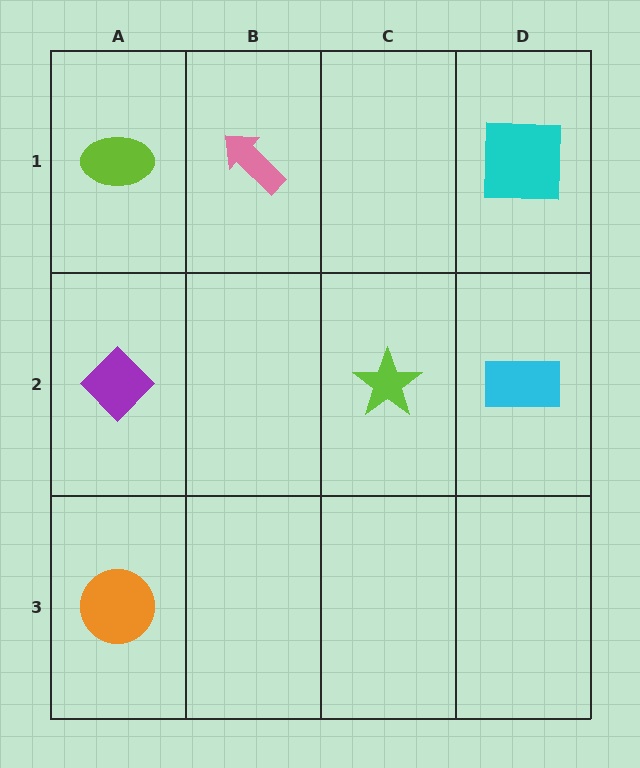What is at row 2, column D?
A cyan rectangle.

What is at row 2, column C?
A lime star.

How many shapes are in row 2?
3 shapes.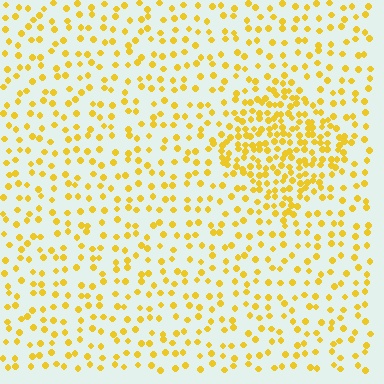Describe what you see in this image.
The image contains small yellow elements arranged at two different densities. A diamond-shaped region is visible where the elements are more densely packed than the surrounding area.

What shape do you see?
I see a diamond.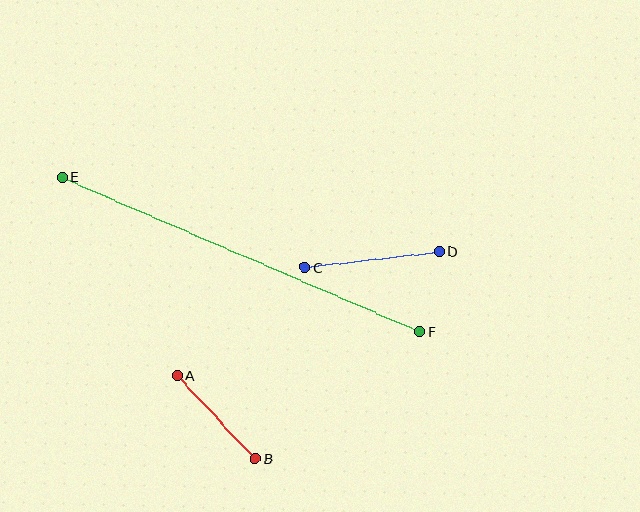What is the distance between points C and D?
The distance is approximately 136 pixels.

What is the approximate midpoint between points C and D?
The midpoint is at approximately (372, 259) pixels.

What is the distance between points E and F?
The distance is approximately 389 pixels.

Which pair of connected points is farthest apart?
Points E and F are farthest apart.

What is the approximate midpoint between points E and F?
The midpoint is at approximately (241, 254) pixels.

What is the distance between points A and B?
The distance is approximately 114 pixels.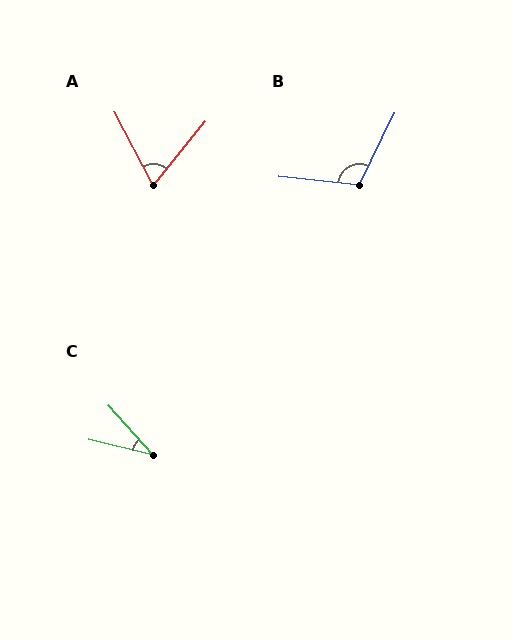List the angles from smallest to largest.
C (34°), A (67°), B (110°).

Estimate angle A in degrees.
Approximately 67 degrees.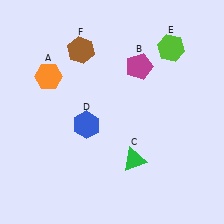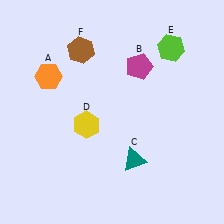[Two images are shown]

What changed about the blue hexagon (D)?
In Image 1, D is blue. In Image 2, it changed to yellow.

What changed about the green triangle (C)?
In Image 1, C is green. In Image 2, it changed to teal.